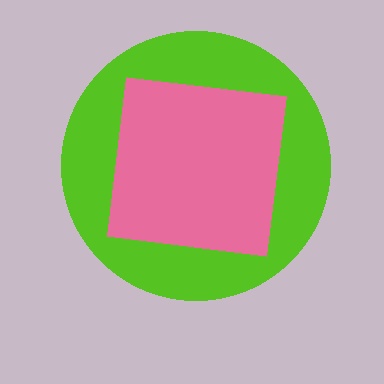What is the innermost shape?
The pink square.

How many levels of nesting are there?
2.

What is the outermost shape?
The lime circle.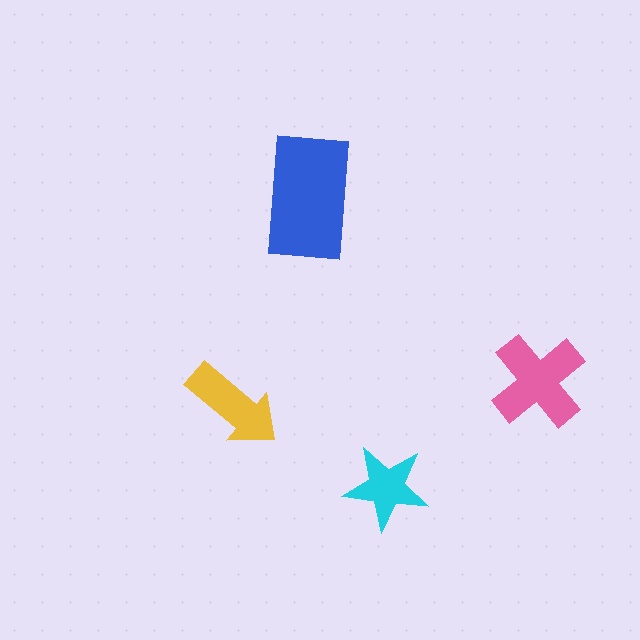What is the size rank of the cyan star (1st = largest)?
4th.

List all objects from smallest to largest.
The cyan star, the yellow arrow, the pink cross, the blue rectangle.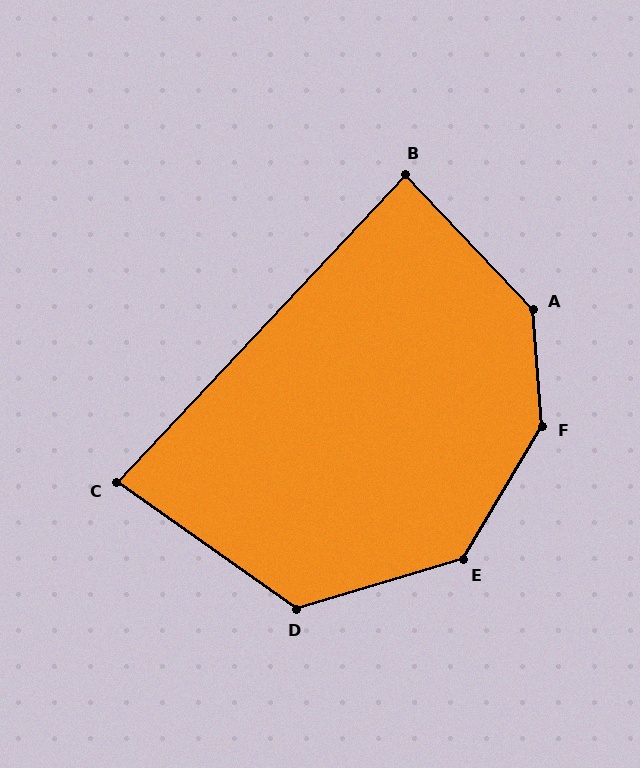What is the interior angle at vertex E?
Approximately 137 degrees (obtuse).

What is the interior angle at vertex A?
Approximately 141 degrees (obtuse).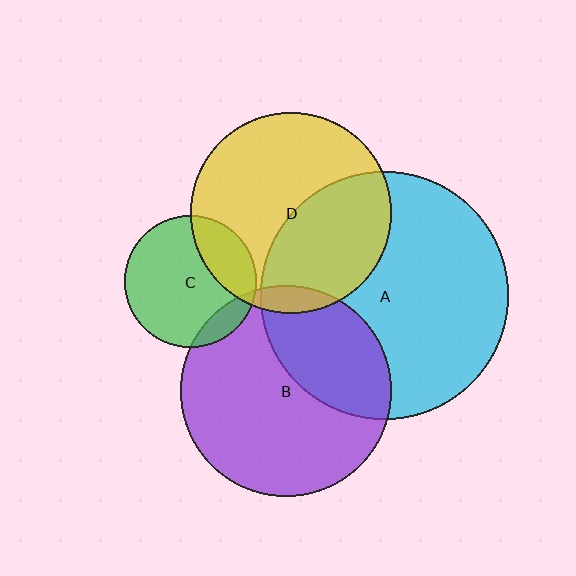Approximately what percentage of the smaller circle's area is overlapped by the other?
Approximately 40%.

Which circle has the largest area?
Circle A (cyan).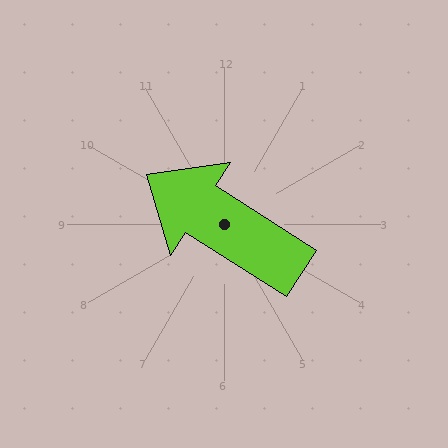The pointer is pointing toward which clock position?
Roughly 10 o'clock.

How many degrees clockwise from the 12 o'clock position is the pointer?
Approximately 303 degrees.